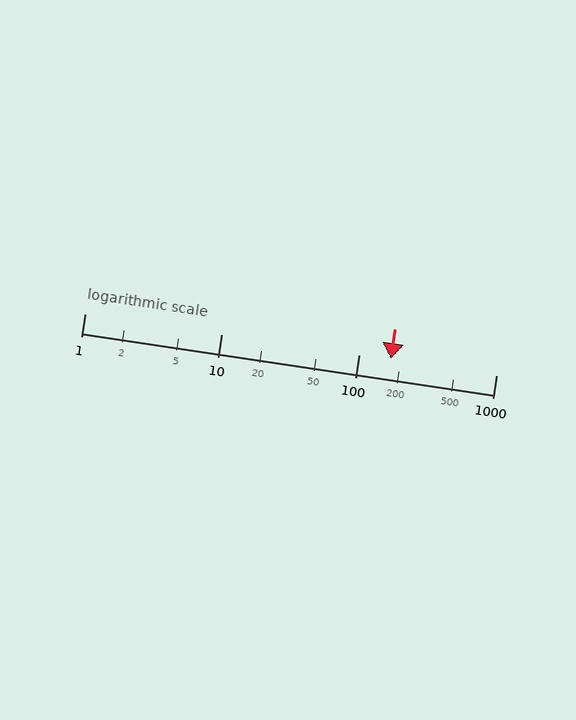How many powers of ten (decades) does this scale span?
The scale spans 3 decades, from 1 to 1000.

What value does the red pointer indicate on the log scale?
The pointer indicates approximately 170.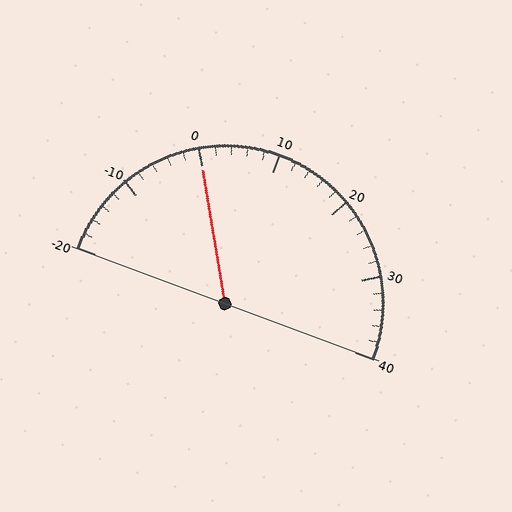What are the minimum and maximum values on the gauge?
The gauge ranges from -20 to 40.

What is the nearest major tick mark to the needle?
The nearest major tick mark is 0.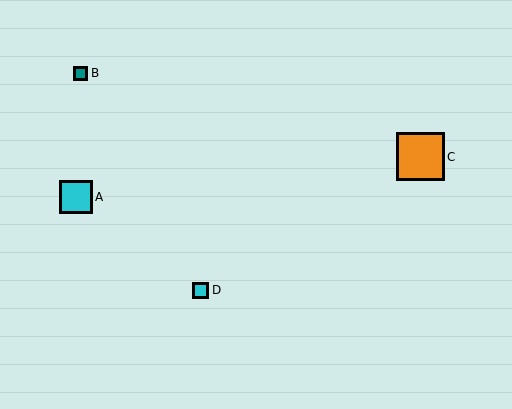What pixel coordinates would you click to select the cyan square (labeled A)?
Click at (76, 197) to select the cyan square A.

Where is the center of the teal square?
The center of the teal square is at (81, 73).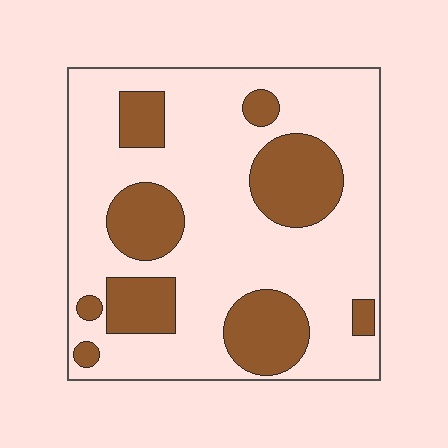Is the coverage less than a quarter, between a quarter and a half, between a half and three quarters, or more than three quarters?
Between a quarter and a half.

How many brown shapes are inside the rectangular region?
9.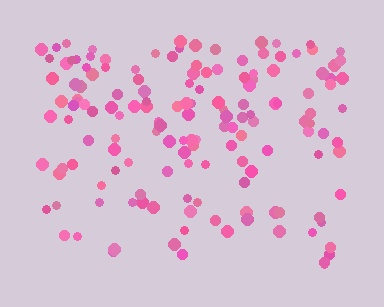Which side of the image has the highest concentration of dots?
The top.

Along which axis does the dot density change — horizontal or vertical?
Vertical.